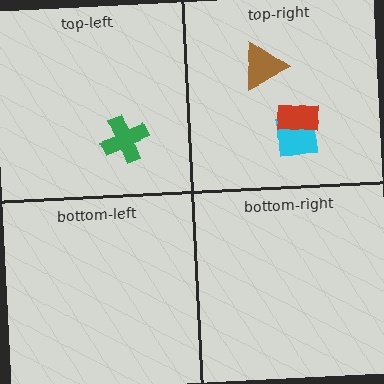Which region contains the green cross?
The top-left region.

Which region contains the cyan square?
The top-right region.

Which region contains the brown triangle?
The top-right region.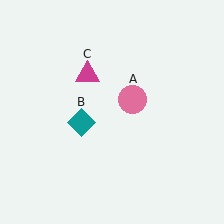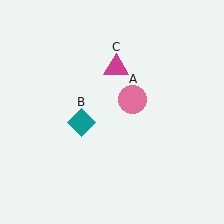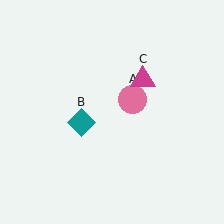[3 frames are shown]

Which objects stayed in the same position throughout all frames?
Pink circle (object A) and teal diamond (object B) remained stationary.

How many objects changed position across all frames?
1 object changed position: magenta triangle (object C).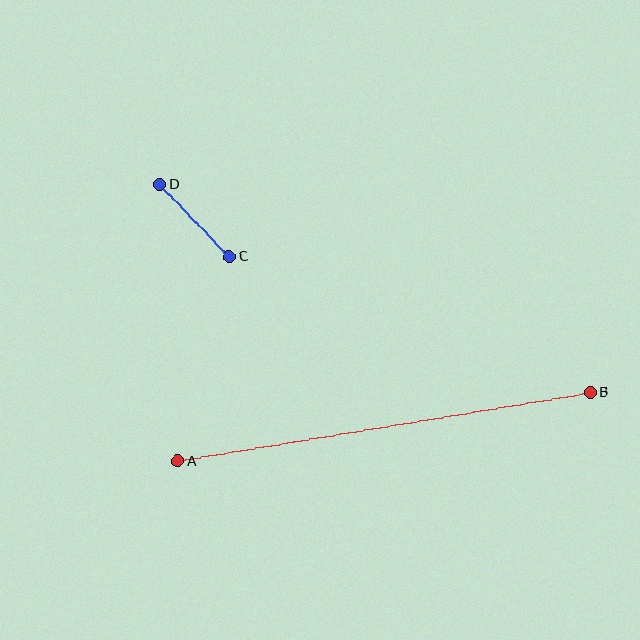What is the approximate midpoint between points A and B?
The midpoint is at approximately (384, 427) pixels.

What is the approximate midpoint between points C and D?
The midpoint is at approximately (195, 220) pixels.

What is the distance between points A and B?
The distance is approximately 418 pixels.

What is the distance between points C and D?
The distance is approximately 100 pixels.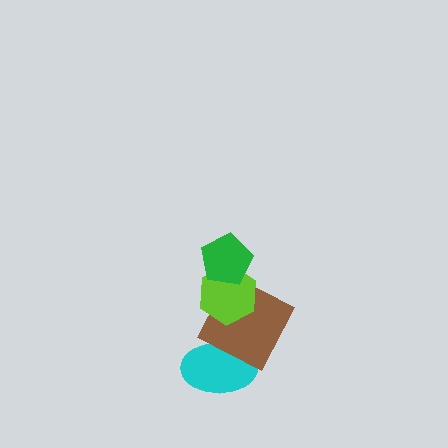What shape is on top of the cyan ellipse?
The brown square is on top of the cyan ellipse.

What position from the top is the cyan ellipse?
The cyan ellipse is 4th from the top.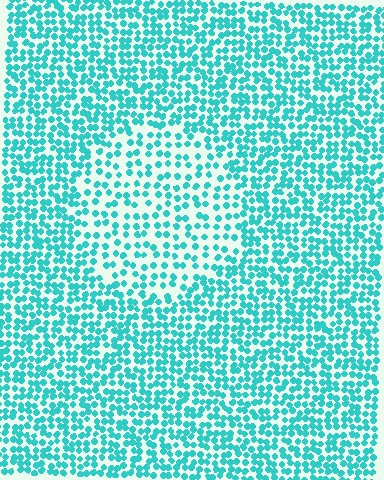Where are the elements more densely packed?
The elements are more densely packed outside the circle boundary.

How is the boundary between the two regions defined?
The boundary is defined by a change in element density (approximately 1.8x ratio). All elements are the same color, size, and shape.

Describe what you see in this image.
The image contains small cyan elements arranged at two different densities. A circle-shaped region is visible where the elements are less densely packed than the surrounding area.